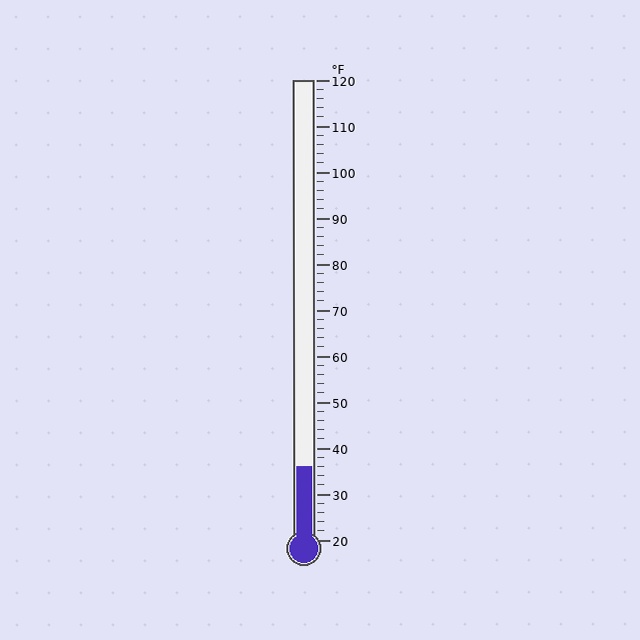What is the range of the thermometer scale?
The thermometer scale ranges from 20°F to 120°F.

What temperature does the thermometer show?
The thermometer shows approximately 36°F.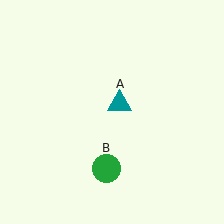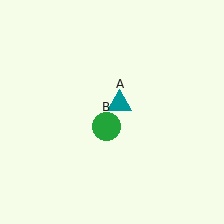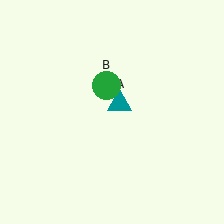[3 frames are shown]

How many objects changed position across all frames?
1 object changed position: green circle (object B).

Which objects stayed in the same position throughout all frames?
Teal triangle (object A) remained stationary.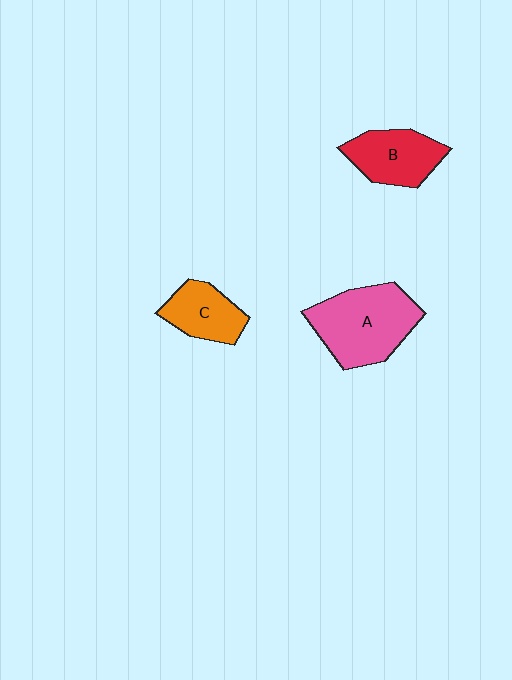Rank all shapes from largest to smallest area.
From largest to smallest: A (pink), B (red), C (orange).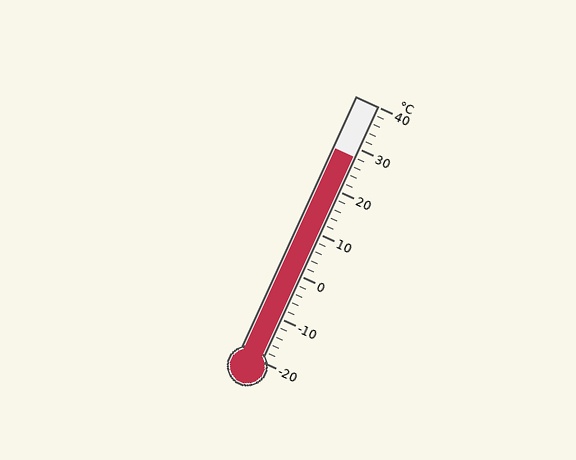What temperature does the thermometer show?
The thermometer shows approximately 28°C.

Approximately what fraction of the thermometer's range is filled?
The thermometer is filled to approximately 80% of its range.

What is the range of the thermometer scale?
The thermometer scale ranges from -20°C to 40°C.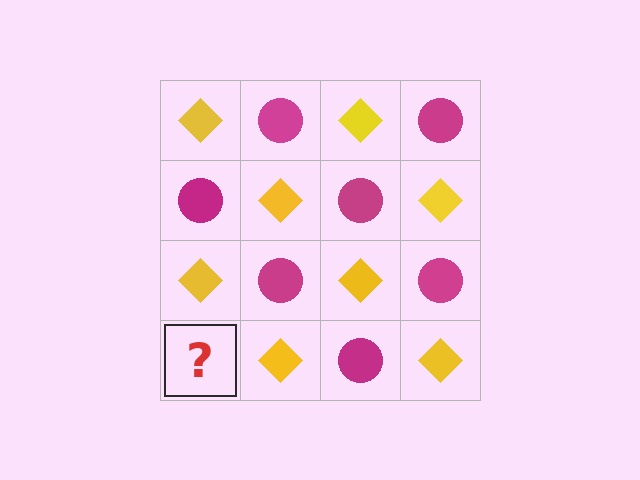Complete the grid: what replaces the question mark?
The question mark should be replaced with a magenta circle.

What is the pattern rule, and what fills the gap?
The rule is that it alternates yellow diamond and magenta circle in a checkerboard pattern. The gap should be filled with a magenta circle.